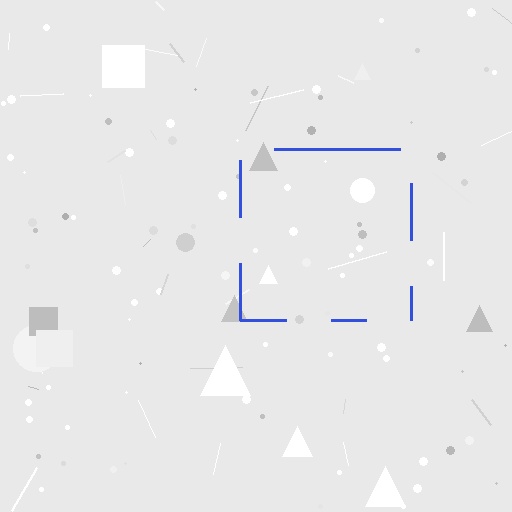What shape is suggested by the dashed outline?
The dashed outline suggests a square.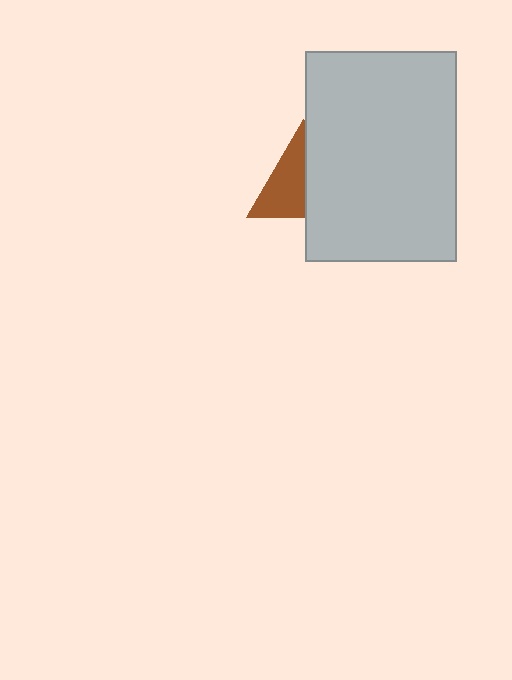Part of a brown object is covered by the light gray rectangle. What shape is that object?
It is a triangle.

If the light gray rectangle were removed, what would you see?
You would see the complete brown triangle.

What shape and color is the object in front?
The object in front is a light gray rectangle.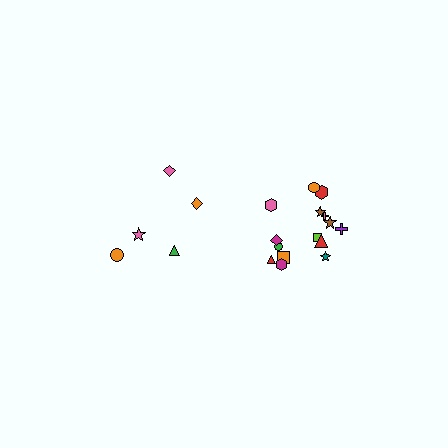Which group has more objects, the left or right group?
The right group.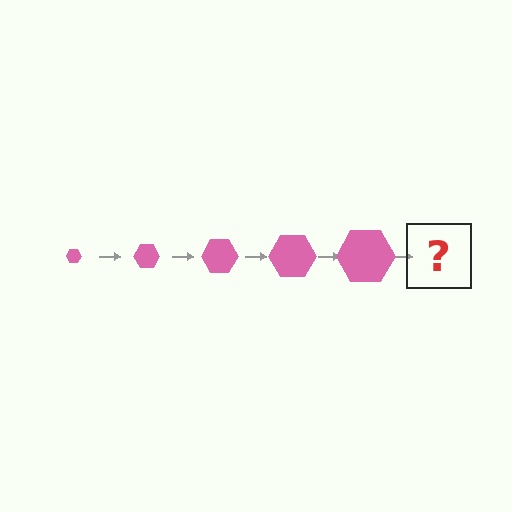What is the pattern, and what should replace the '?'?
The pattern is that the hexagon gets progressively larger each step. The '?' should be a pink hexagon, larger than the previous one.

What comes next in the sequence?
The next element should be a pink hexagon, larger than the previous one.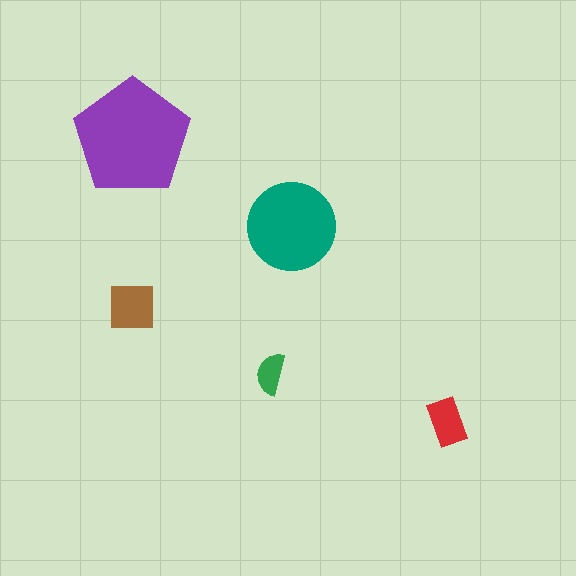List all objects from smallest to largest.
The green semicircle, the red rectangle, the brown square, the teal circle, the purple pentagon.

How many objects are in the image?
There are 5 objects in the image.